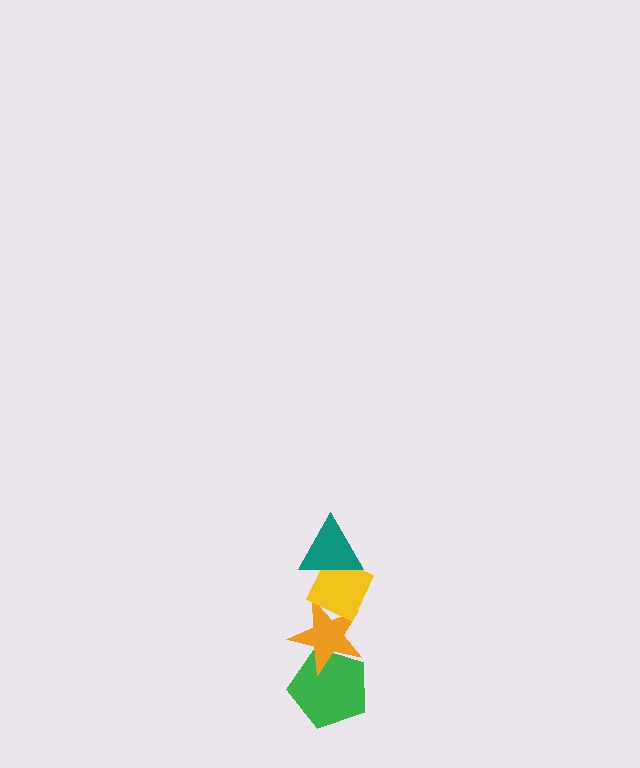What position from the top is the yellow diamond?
The yellow diamond is 2nd from the top.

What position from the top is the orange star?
The orange star is 3rd from the top.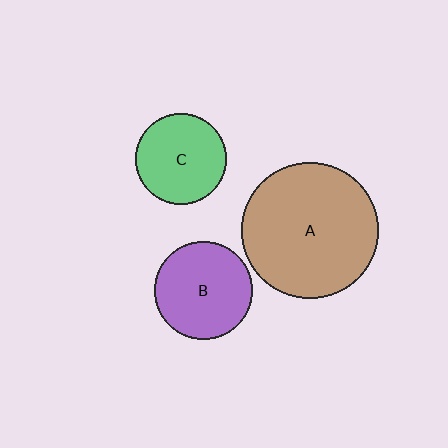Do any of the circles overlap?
No, none of the circles overlap.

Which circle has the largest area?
Circle A (brown).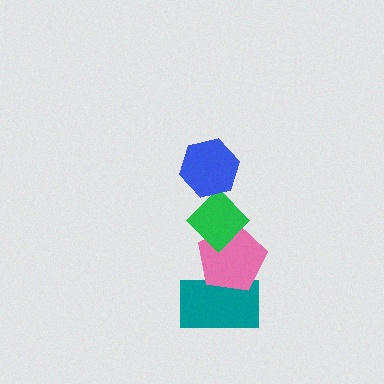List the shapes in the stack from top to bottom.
From top to bottom: the blue hexagon, the green diamond, the pink pentagon, the teal rectangle.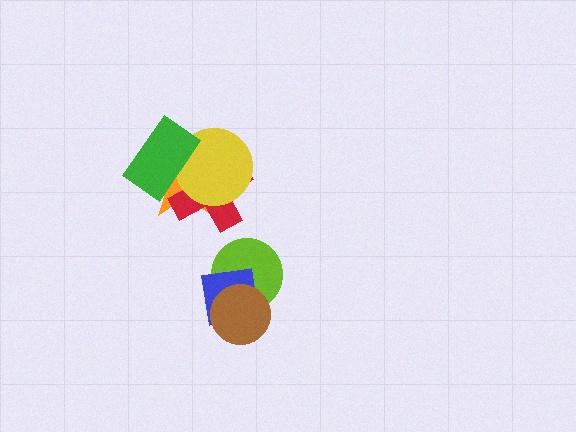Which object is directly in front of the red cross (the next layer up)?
The yellow circle is directly in front of the red cross.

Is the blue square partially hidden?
Yes, it is partially covered by another shape.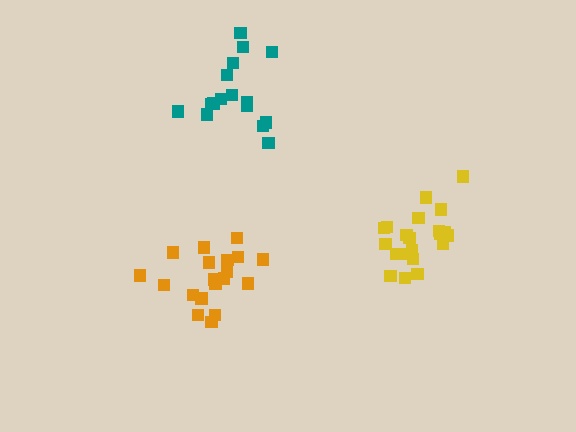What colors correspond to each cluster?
The clusters are colored: teal, yellow, orange.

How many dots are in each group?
Group 1: 16 dots, Group 2: 21 dots, Group 3: 19 dots (56 total).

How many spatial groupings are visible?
There are 3 spatial groupings.